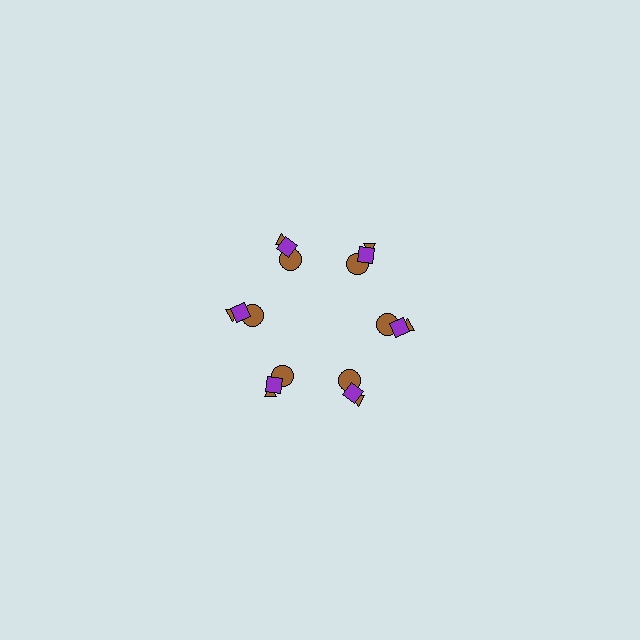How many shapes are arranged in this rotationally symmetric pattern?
There are 18 shapes, arranged in 6 groups of 3.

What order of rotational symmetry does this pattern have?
This pattern has 6-fold rotational symmetry.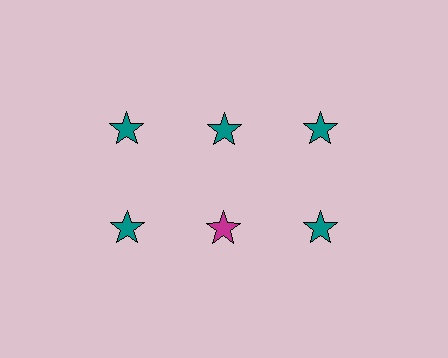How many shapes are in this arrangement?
There are 6 shapes arranged in a grid pattern.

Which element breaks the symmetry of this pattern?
The magenta star in the second row, second from left column breaks the symmetry. All other shapes are teal stars.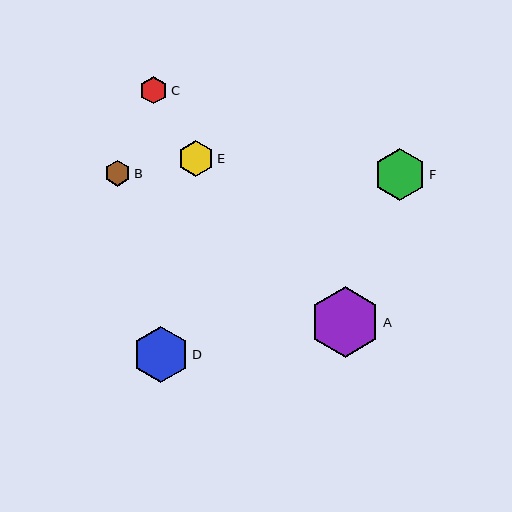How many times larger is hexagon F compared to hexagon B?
Hexagon F is approximately 2.0 times the size of hexagon B.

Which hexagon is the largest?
Hexagon A is the largest with a size of approximately 70 pixels.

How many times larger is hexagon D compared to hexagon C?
Hexagon D is approximately 2.0 times the size of hexagon C.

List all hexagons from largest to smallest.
From largest to smallest: A, D, F, E, C, B.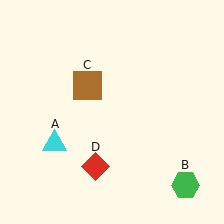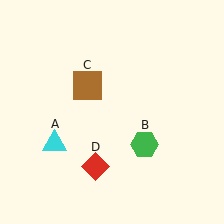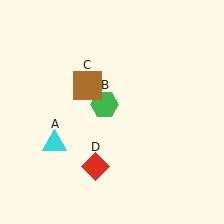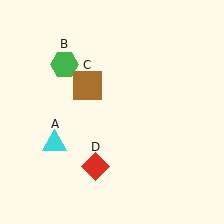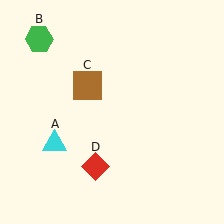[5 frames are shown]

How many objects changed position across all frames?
1 object changed position: green hexagon (object B).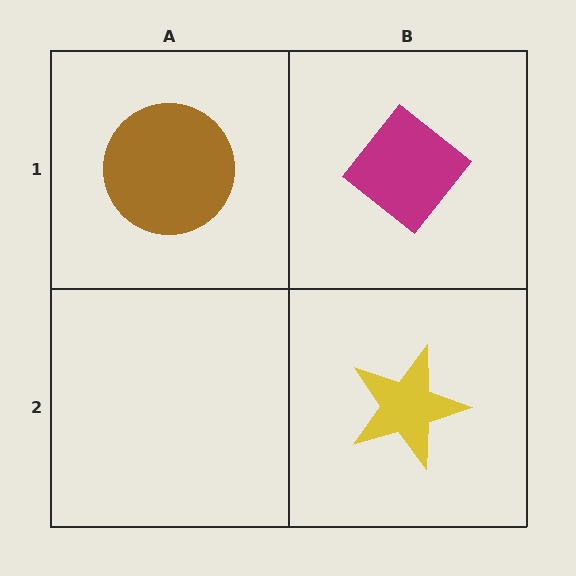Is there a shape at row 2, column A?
No, that cell is empty.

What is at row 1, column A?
A brown circle.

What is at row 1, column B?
A magenta diamond.